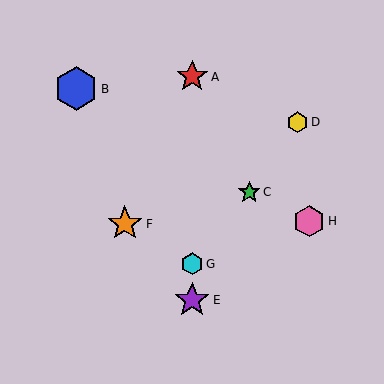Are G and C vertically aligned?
No, G is at x≈192 and C is at x≈249.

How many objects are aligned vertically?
3 objects (A, E, G) are aligned vertically.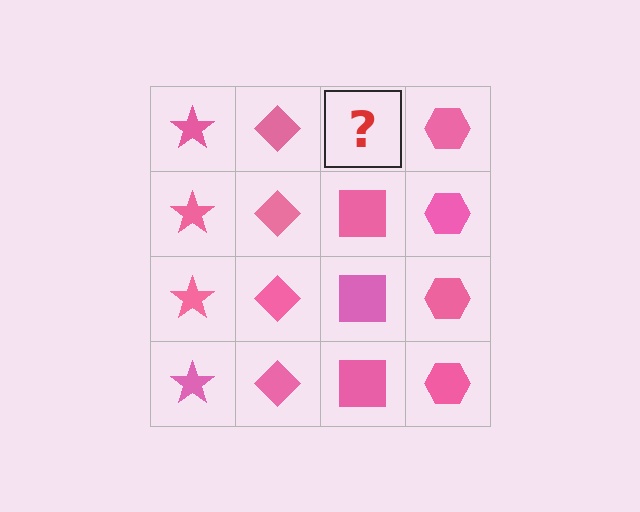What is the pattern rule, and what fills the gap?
The rule is that each column has a consistent shape. The gap should be filled with a pink square.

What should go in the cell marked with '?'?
The missing cell should contain a pink square.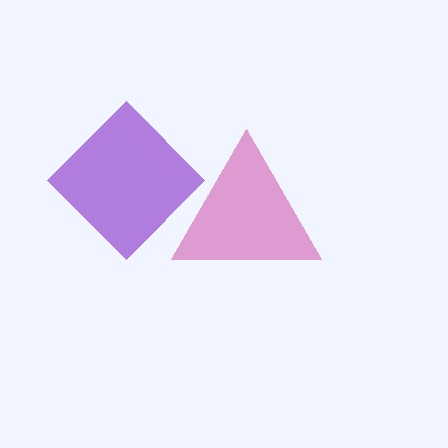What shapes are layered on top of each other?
The layered shapes are: a purple diamond, a magenta triangle.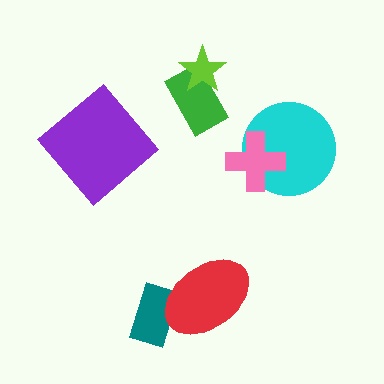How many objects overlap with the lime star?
1 object overlaps with the lime star.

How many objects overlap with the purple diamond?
0 objects overlap with the purple diamond.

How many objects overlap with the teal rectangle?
1 object overlaps with the teal rectangle.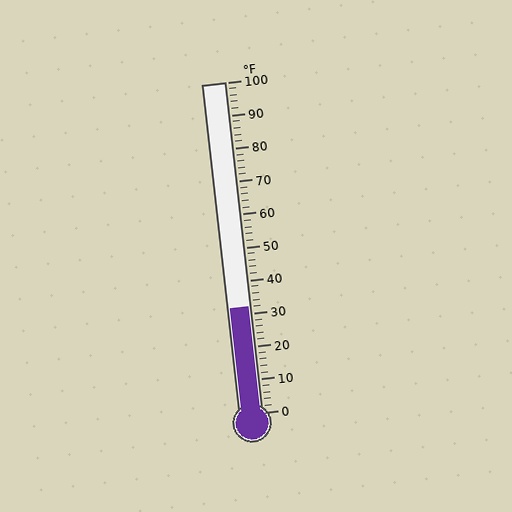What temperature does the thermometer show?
The thermometer shows approximately 32°F.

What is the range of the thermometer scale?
The thermometer scale ranges from 0°F to 100°F.